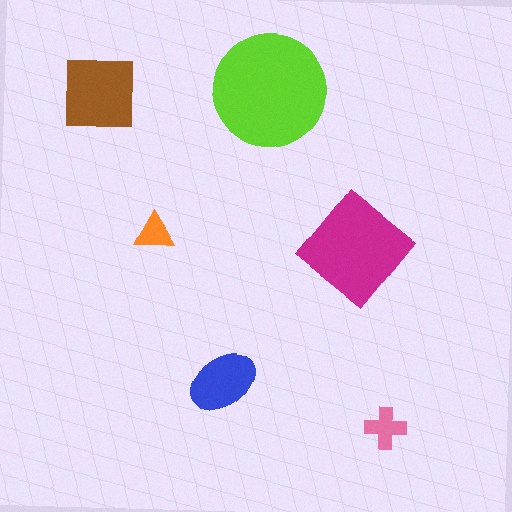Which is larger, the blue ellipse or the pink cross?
The blue ellipse.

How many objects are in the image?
There are 6 objects in the image.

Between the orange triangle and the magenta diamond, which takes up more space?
The magenta diamond.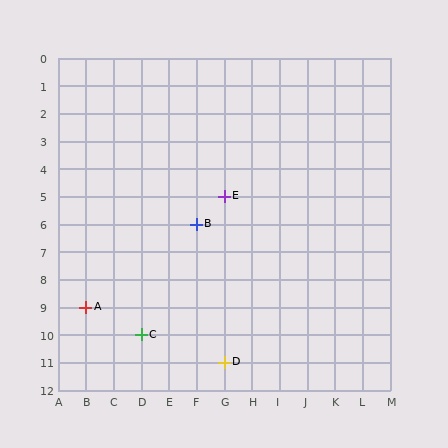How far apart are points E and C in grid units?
Points E and C are 3 columns and 5 rows apart (about 5.8 grid units diagonally).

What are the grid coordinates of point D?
Point D is at grid coordinates (G, 11).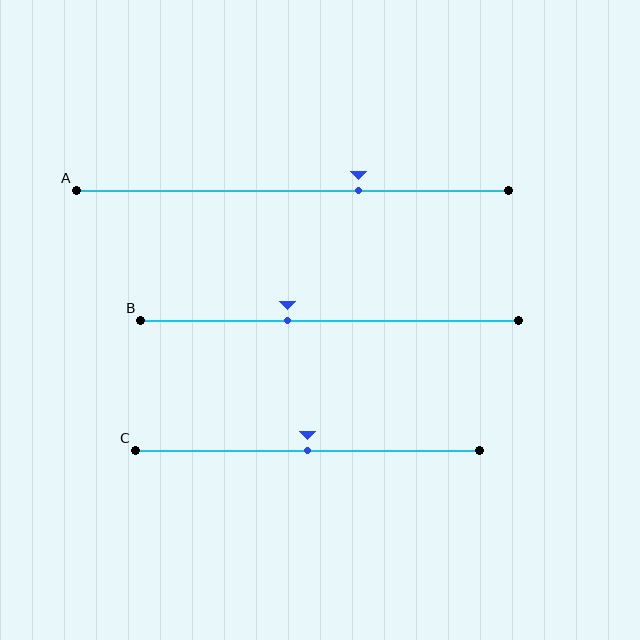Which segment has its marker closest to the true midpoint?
Segment C has its marker closest to the true midpoint.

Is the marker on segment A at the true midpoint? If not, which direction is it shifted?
No, the marker on segment A is shifted to the right by about 15% of the segment length.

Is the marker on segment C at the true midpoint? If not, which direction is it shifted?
Yes, the marker on segment C is at the true midpoint.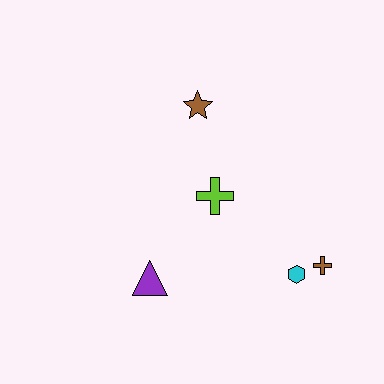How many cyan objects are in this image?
There is 1 cyan object.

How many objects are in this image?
There are 5 objects.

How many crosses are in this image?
There are 2 crosses.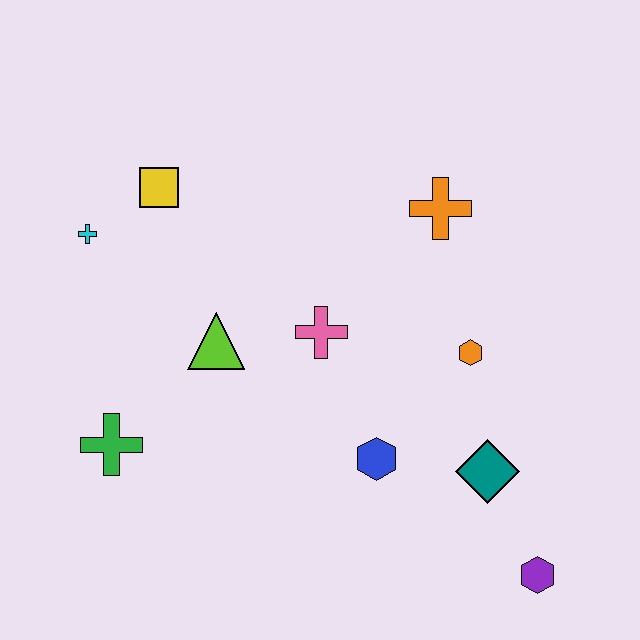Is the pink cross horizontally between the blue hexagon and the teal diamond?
No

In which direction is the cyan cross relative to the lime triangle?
The cyan cross is to the left of the lime triangle.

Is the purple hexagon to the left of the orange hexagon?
No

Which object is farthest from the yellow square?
The purple hexagon is farthest from the yellow square.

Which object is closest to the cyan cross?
The yellow square is closest to the cyan cross.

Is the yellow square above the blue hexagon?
Yes